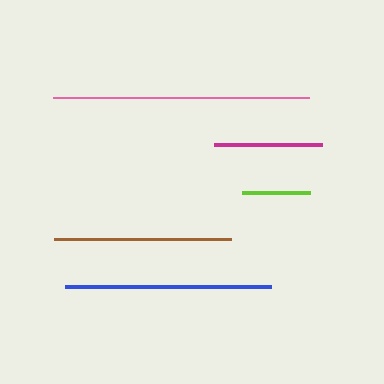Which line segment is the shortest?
The lime line is the shortest at approximately 68 pixels.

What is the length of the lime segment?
The lime segment is approximately 68 pixels long.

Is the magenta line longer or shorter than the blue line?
The blue line is longer than the magenta line.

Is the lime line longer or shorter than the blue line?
The blue line is longer than the lime line.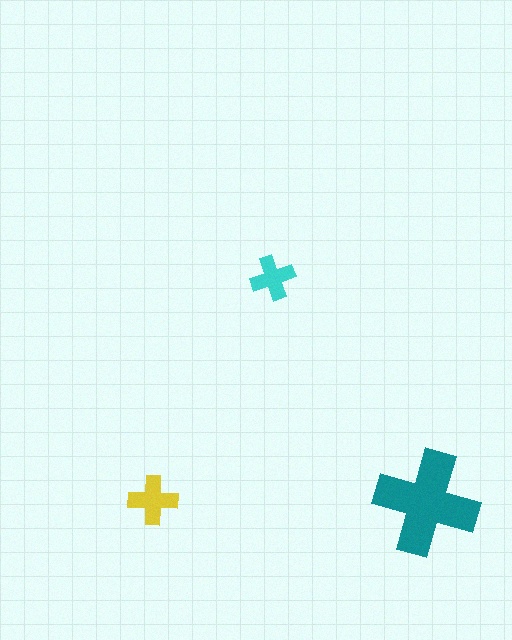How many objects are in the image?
There are 3 objects in the image.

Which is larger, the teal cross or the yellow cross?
The teal one.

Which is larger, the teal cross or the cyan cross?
The teal one.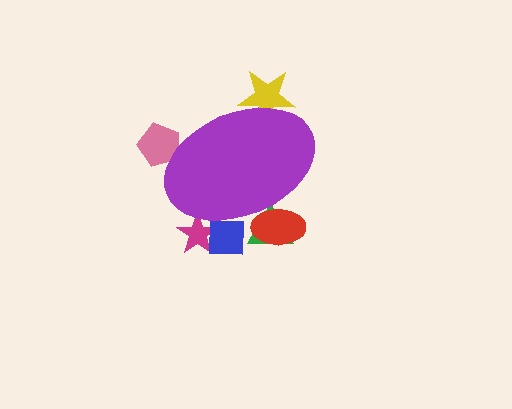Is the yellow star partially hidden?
Yes, the yellow star is partially hidden behind the purple ellipse.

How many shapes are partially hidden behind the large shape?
6 shapes are partially hidden.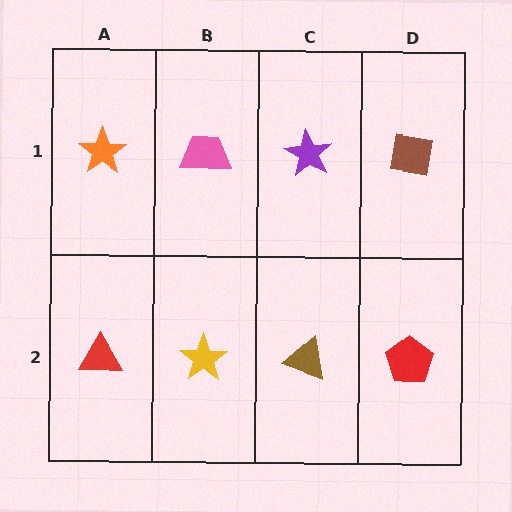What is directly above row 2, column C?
A purple star.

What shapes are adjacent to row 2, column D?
A brown square (row 1, column D), a brown triangle (row 2, column C).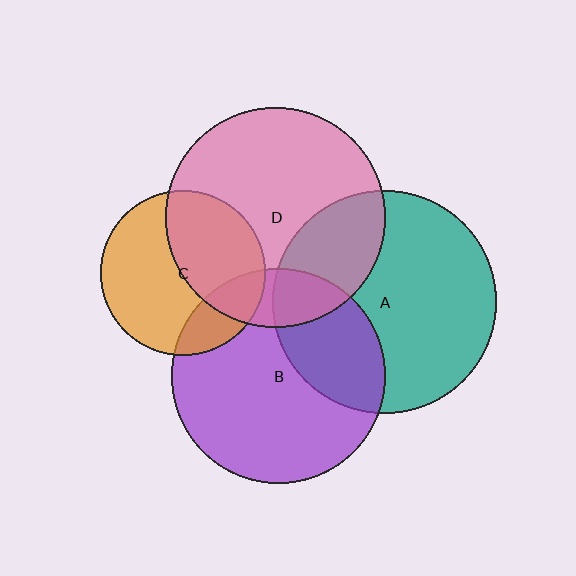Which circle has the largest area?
Circle A (teal).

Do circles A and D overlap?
Yes.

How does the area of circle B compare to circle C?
Approximately 1.7 times.